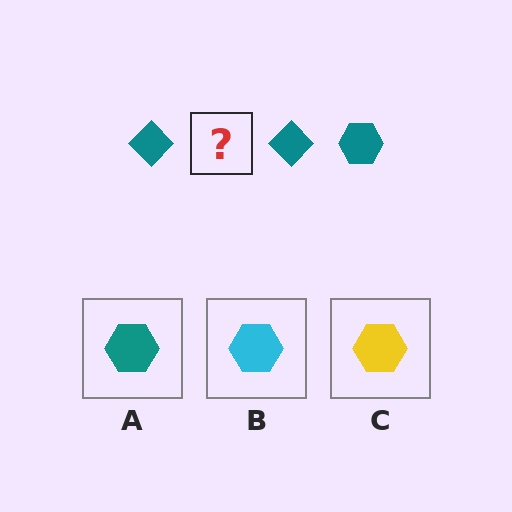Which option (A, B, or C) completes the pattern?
A.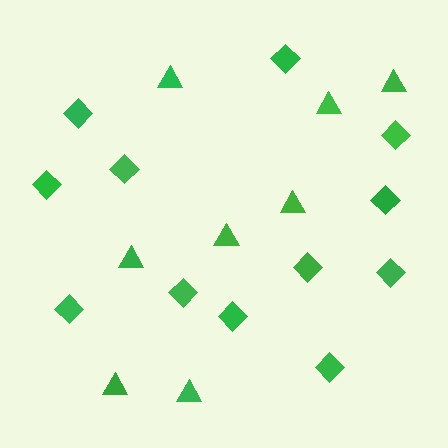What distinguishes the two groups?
There are 2 groups: one group of diamonds (12) and one group of triangles (8).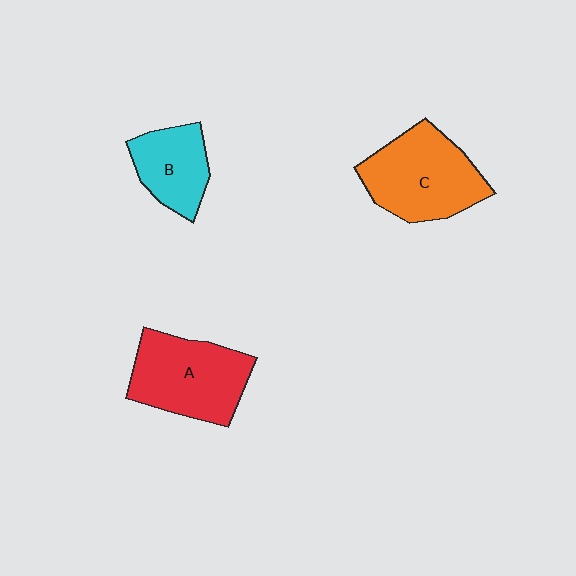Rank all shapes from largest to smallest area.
From largest to smallest: C (orange), A (red), B (cyan).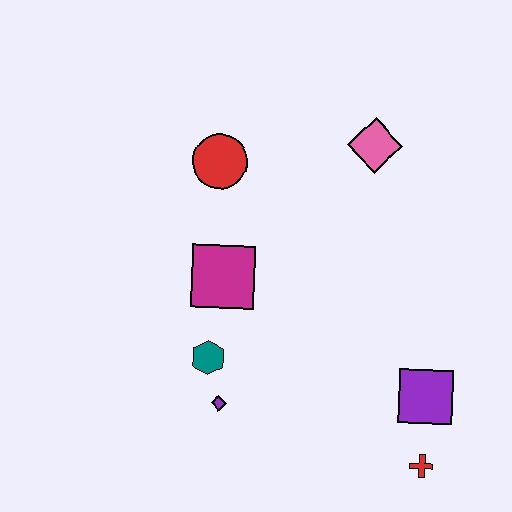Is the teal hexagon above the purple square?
Yes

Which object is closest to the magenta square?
The teal hexagon is closest to the magenta square.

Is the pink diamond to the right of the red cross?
No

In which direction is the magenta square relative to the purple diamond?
The magenta square is above the purple diamond.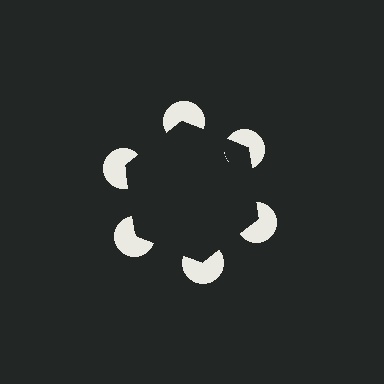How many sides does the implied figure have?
6 sides.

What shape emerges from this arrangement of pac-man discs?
An illusory hexagon — its edges are inferred from the aligned wedge cuts in the pac-man discs, not physically drawn.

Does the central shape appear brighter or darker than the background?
It typically appears slightly darker than the background, even though no actual brightness change is drawn.